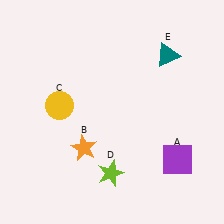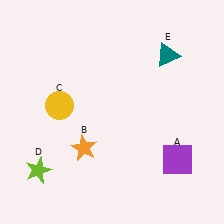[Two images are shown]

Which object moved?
The lime star (D) moved left.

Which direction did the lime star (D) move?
The lime star (D) moved left.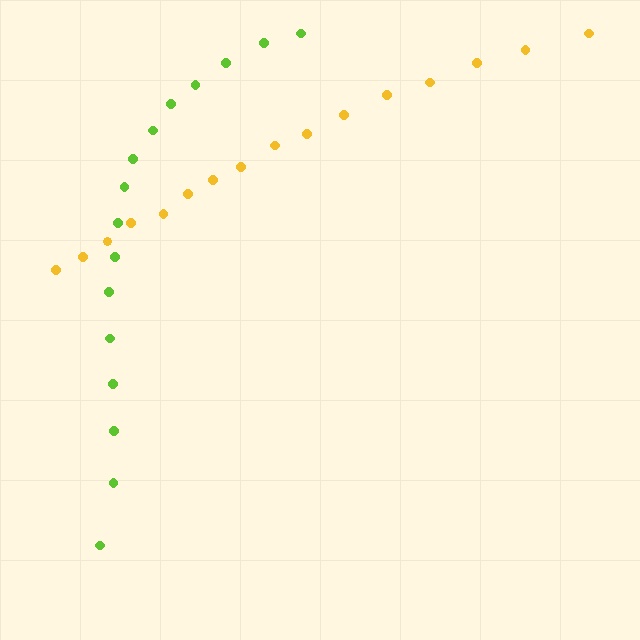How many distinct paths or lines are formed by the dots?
There are 2 distinct paths.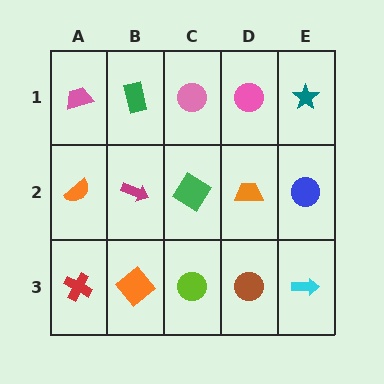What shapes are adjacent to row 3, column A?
An orange semicircle (row 2, column A), an orange diamond (row 3, column B).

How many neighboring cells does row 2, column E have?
3.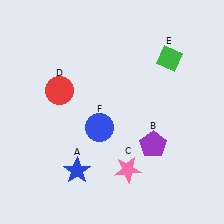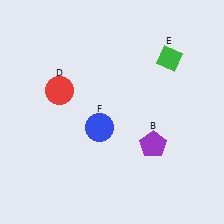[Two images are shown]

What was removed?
The blue star (A), the pink star (C) were removed in Image 2.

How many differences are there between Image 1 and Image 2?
There are 2 differences between the two images.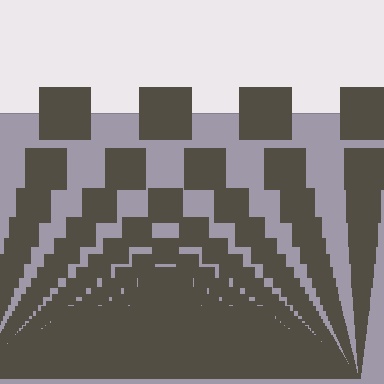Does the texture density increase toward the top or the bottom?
Density increases toward the bottom.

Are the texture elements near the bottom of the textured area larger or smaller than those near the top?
Smaller. The gradient is inverted — elements near the bottom are smaller and denser.